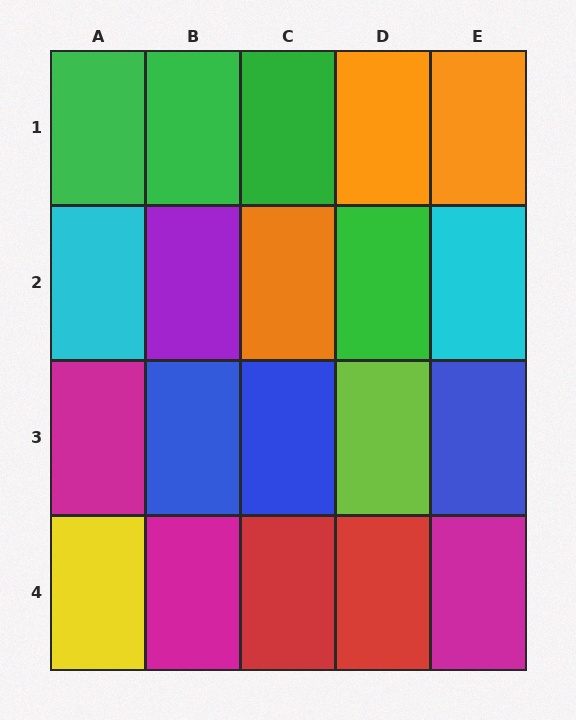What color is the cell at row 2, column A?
Cyan.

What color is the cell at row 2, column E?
Cyan.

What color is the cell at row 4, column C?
Red.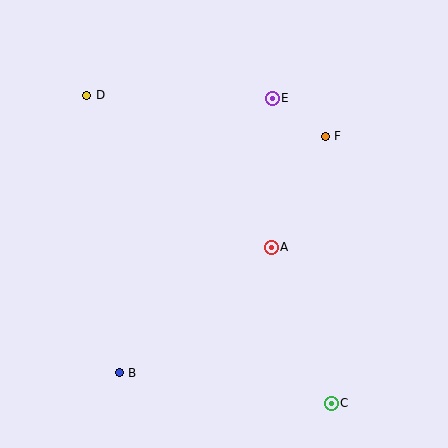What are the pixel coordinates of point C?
Point C is at (331, 403).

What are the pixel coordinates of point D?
Point D is at (87, 95).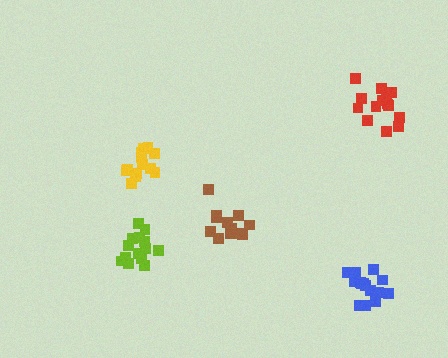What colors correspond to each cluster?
The clusters are colored: lime, red, blue, yellow, brown.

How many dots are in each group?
Group 1: 14 dots, Group 2: 14 dots, Group 3: 15 dots, Group 4: 14 dots, Group 5: 12 dots (69 total).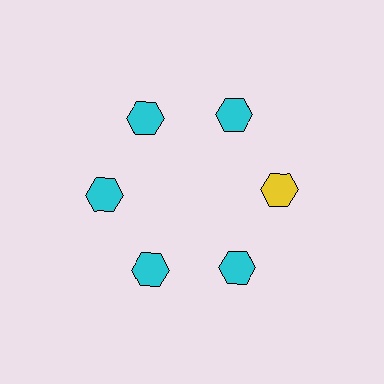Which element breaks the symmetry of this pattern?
The yellow hexagon at roughly the 3 o'clock position breaks the symmetry. All other shapes are cyan hexagons.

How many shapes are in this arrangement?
There are 6 shapes arranged in a ring pattern.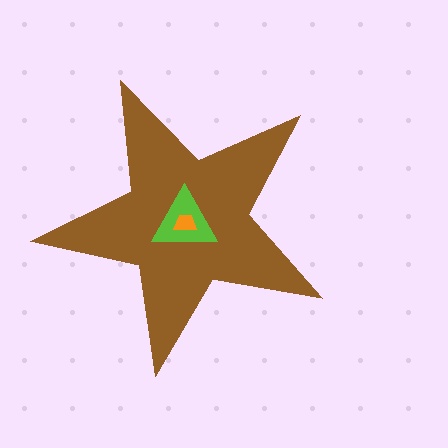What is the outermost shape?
The brown star.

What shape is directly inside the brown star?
The lime triangle.